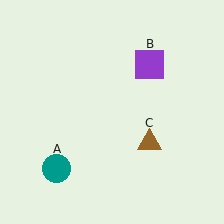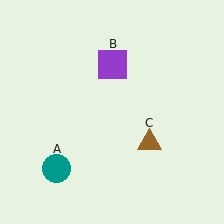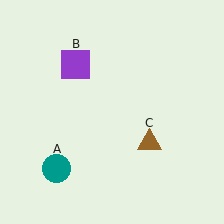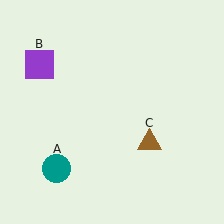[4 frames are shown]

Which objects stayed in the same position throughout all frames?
Teal circle (object A) and brown triangle (object C) remained stationary.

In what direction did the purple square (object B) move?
The purple square (object B) moved left.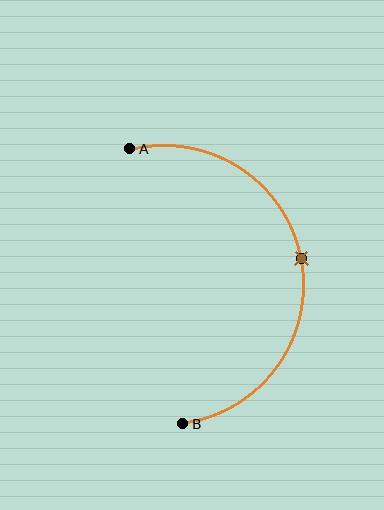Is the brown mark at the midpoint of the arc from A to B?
Yes. The brown mark lies on the arc at equal arc-length from both A and B — it is the arc midpoint.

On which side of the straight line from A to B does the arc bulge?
The arc bulges to the right of the straight line connecting A and B.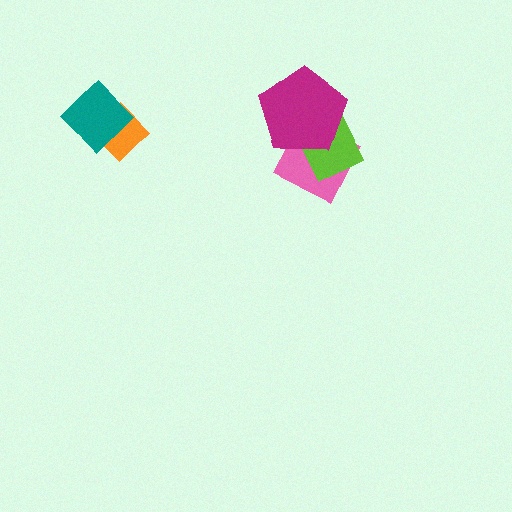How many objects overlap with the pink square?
2 objects overlap with the pink square.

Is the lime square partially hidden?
Yes, it is partially covered by another shape.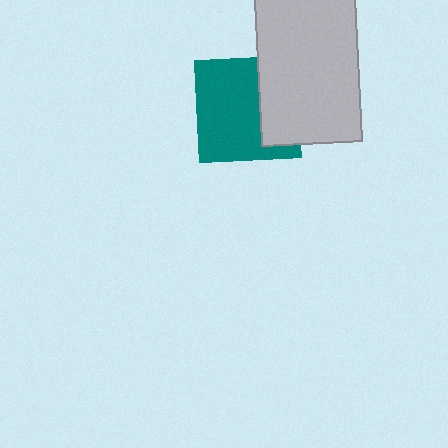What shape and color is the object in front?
The object in front is a light gray rectangle.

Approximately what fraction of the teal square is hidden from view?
Roughly 34% of the teal square is hidden behind the light gray rectangle.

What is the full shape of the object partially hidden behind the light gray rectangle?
The partially hidden object is a teal square.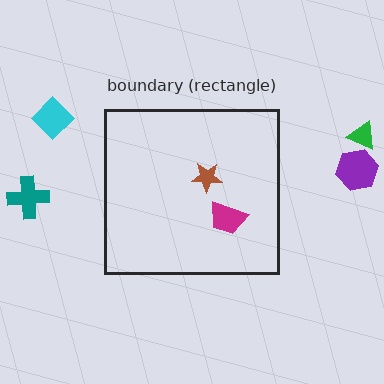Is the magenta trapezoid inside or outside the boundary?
Inside.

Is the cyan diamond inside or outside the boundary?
Outside.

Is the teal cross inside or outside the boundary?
Outside.